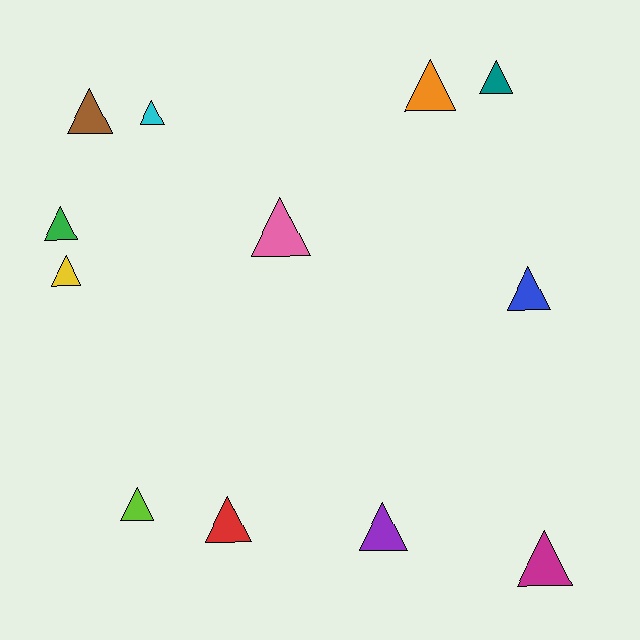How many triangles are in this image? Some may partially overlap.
There are 12 triangles.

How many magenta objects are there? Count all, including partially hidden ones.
There is 1 magenta object.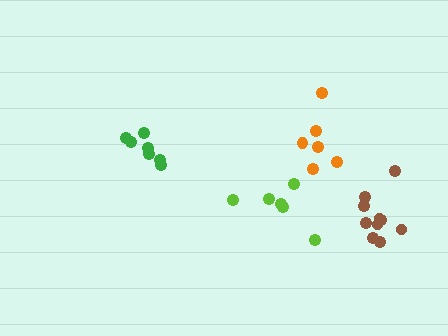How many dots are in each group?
Group 1: 6 dots, Group 2: 7 dots, Group 3: 6 dots, Group 4: 10 dots (29 total).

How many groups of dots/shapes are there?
There are 4 groups.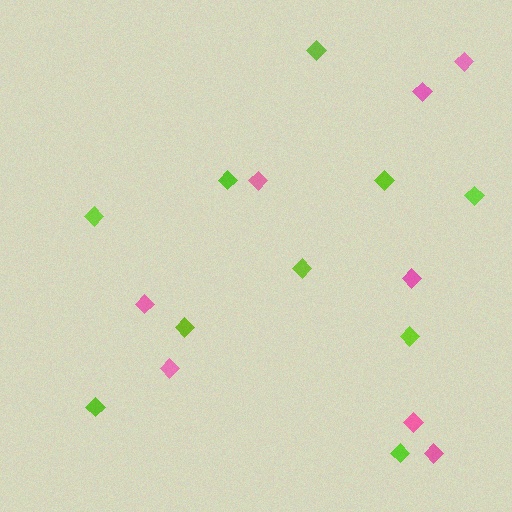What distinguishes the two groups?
There are 2 groups: one group of pink diamonds (8) and one group of lime diamonds (10).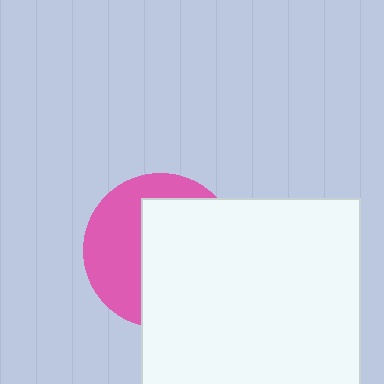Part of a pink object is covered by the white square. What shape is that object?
It is a circle.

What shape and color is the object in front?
The object in front is a white square.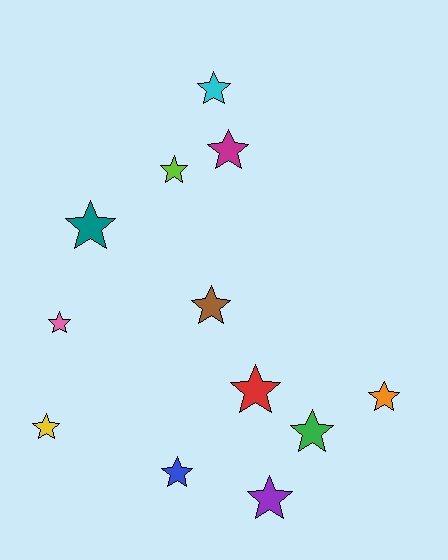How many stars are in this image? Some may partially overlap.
There are 12 stars.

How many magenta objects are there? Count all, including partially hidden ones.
There is 1 magenta object.